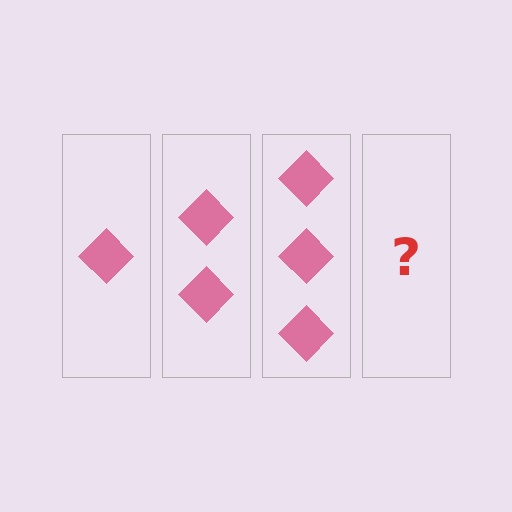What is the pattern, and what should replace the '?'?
The pattern is that each step adds one more diamond. The '?' should be 4 diamonds.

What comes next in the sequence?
The next element should be 4 diamonds.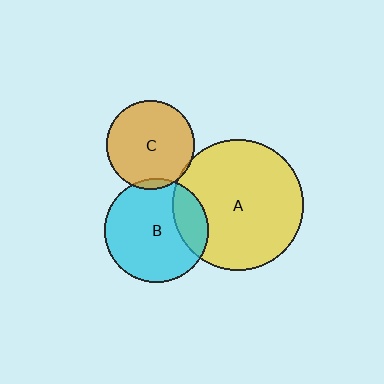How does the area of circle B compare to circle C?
Approximately 1.4 times.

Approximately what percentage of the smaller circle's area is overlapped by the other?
Approximately 20%.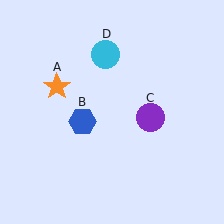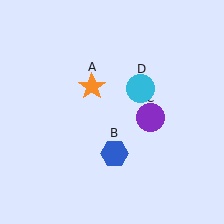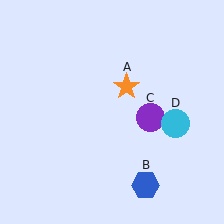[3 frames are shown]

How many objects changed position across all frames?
3 objects changed position: orange star (object A), blue hexagon (object B), cyan circle (object D).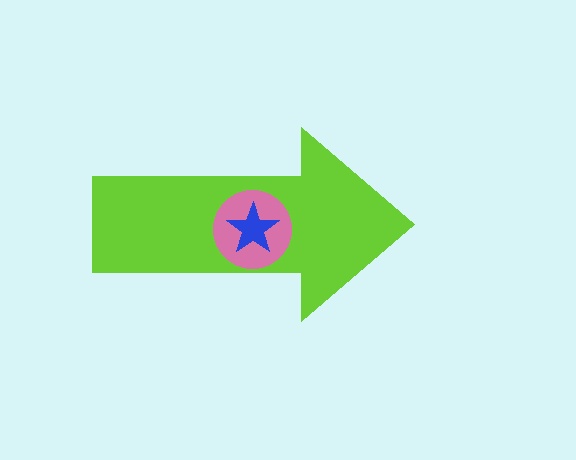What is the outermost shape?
The lime arrow.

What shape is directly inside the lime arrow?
The pink circle.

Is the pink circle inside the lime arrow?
Yes.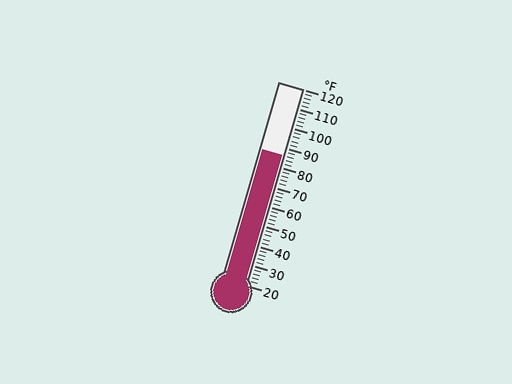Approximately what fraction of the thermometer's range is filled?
The thermometer is filled to approximately 65% of its range.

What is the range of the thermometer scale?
The thermometer scale ranges from 20°F to 120°F.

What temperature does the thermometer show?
The thermometer shows approximately 86°F.